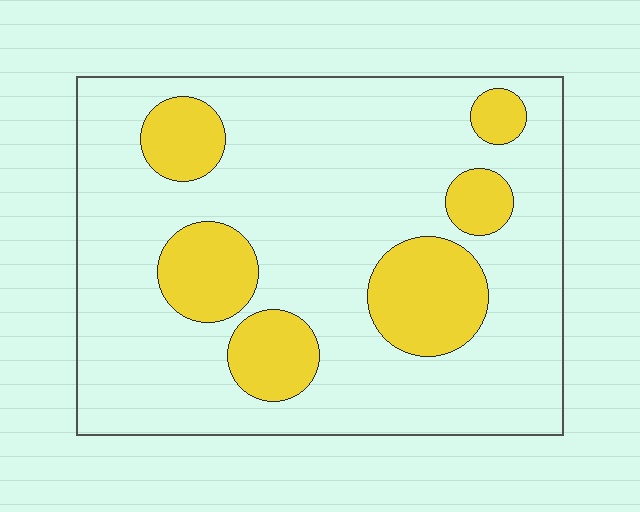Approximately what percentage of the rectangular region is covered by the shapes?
Approximately 20%.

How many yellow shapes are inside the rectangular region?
6.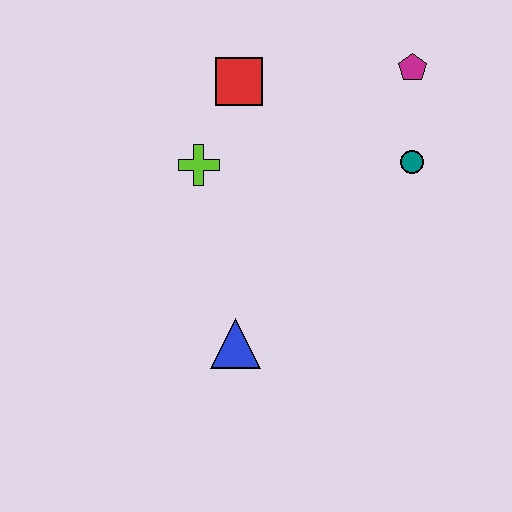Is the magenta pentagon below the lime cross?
No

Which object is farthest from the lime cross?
The magenta pentagon is farthest from the lime cross.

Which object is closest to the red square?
The lime cross is closest to the red square.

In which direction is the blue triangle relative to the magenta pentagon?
The blue triangle is below the magenta pentagon.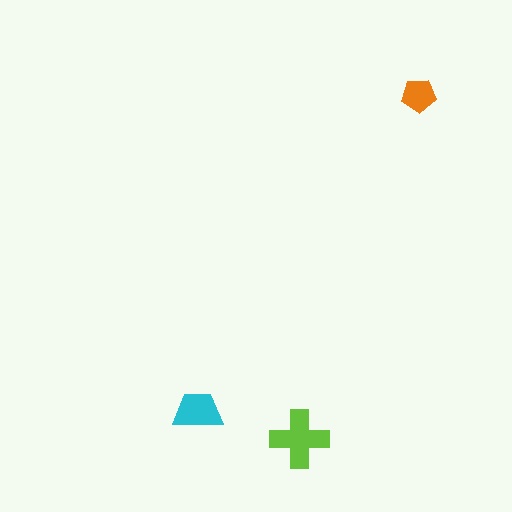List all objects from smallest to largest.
The orange pentagon, the cyan trapezoid, the lime cross.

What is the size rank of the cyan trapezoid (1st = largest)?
2nd.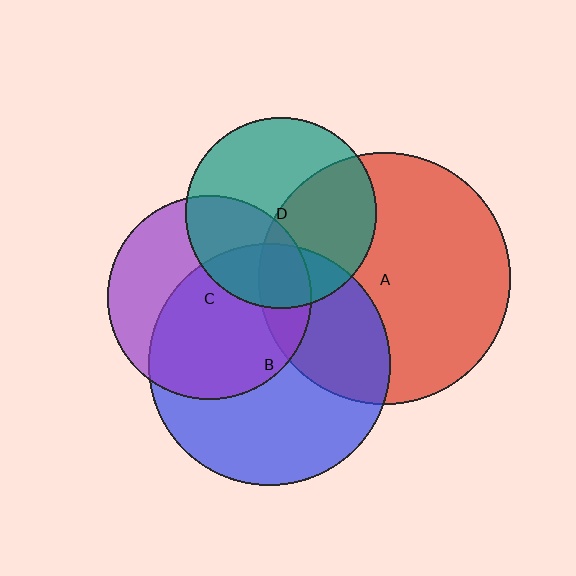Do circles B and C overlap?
Yes.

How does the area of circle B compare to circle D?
Approximately 1.6 times.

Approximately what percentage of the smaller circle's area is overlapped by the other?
Approximately 60%.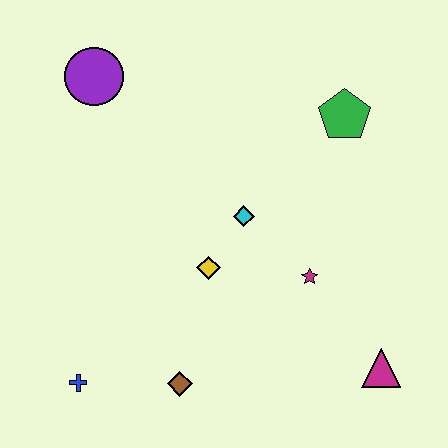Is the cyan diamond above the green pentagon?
No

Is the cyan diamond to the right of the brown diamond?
Yes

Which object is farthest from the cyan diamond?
The blue cross is farthest from the cyan diamond.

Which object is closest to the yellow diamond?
The cyan diamond is closest to the yellow diamond.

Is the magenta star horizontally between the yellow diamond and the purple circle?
No